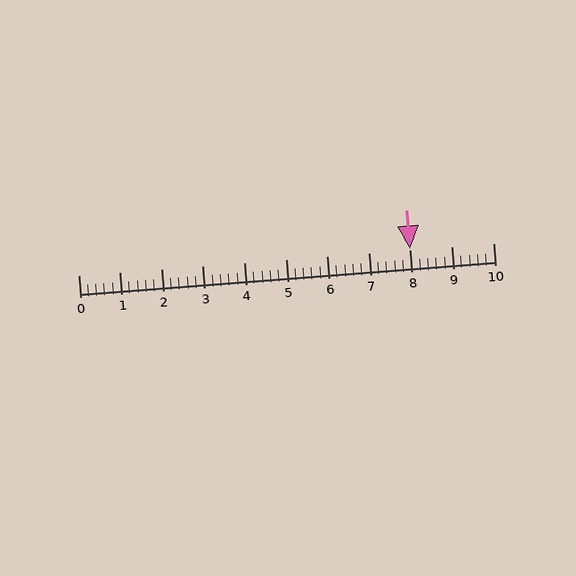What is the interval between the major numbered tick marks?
The major tick marks are spaced 1 units apart.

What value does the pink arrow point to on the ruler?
The pink arrow points to approximately 8.0.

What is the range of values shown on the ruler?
The ruler shows values from 0 to 10.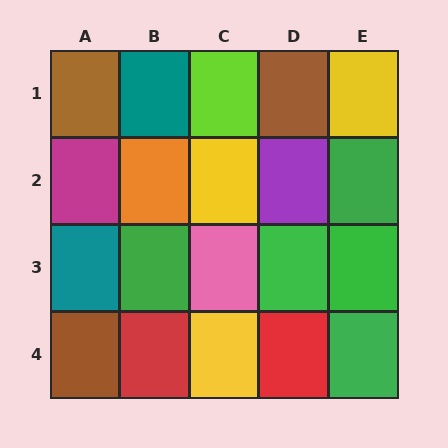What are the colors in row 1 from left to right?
Brown, teal, lime, brown, yellow.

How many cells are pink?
1 cell is pink.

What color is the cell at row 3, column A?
Teal.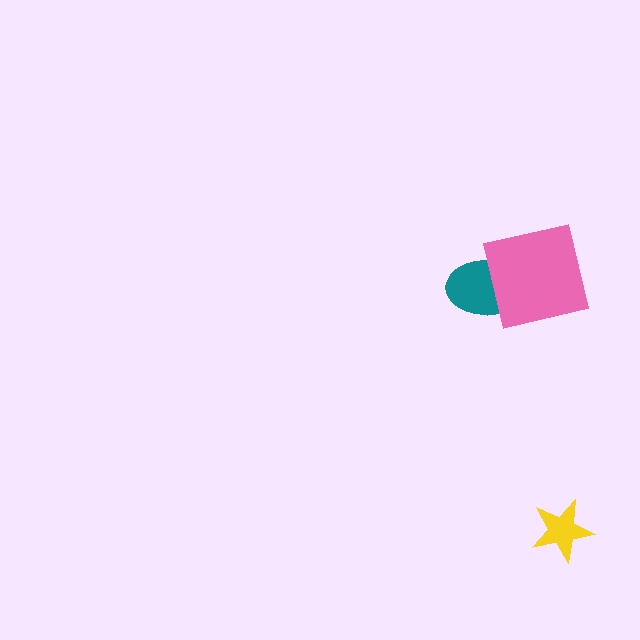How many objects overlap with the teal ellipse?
1 object overlaps with the teal ellipse.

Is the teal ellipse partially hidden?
Yes, it is partially covered by another shape.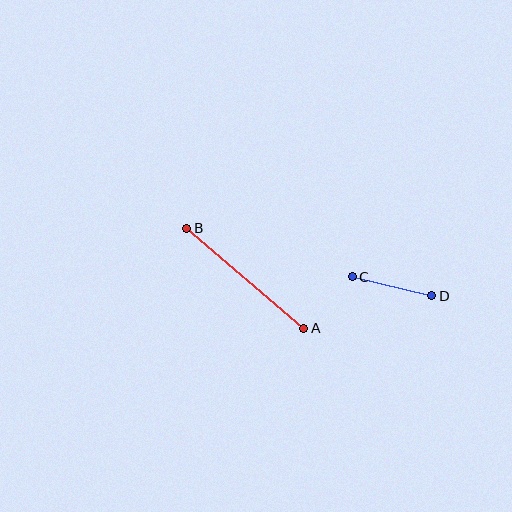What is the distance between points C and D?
The distance is approximately 82 pixels.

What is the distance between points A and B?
The distance is approximately 154 pixels.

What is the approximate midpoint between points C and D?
The midpoint is at approximately (392, 286) pixels.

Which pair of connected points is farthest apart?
Points A and B are farthest apart.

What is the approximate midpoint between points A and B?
The midpoint is at approximately (245, 278) pixels.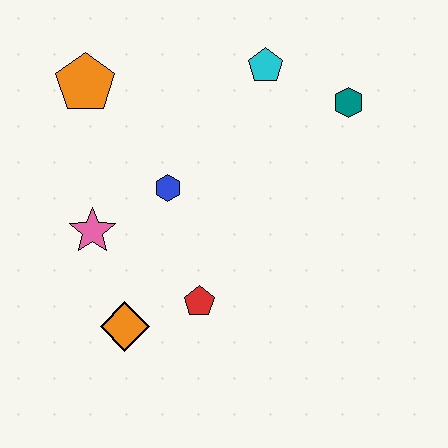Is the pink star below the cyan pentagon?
Yes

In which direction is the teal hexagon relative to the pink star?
The teal hexagon is to the right of the pink star.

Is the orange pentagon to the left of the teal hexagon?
Yes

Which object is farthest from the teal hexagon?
The orange diamond is farthest from the teal hexagon.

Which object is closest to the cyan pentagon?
The teal hexagon is closest to the cyan pentagon.